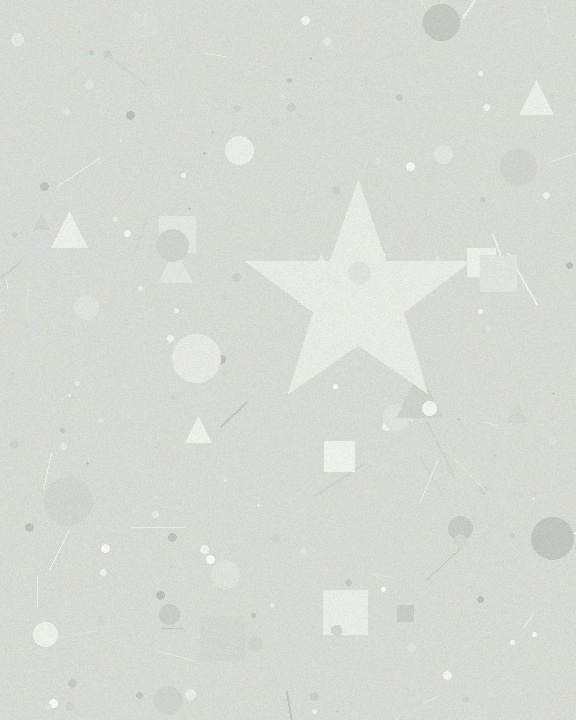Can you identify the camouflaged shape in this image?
The camouflaged shape is a star.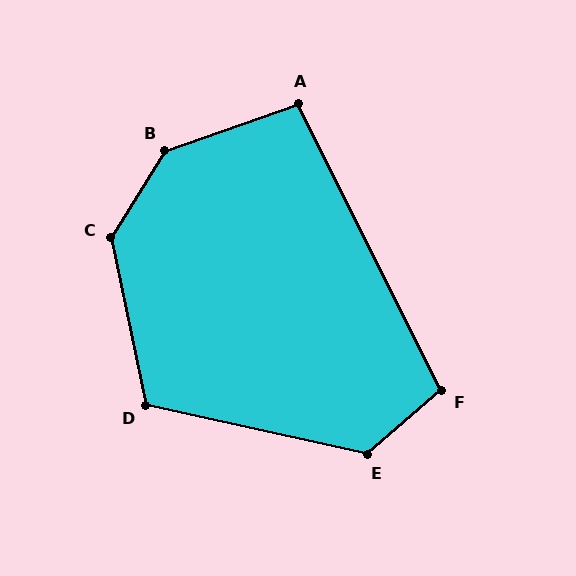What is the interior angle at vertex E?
Approximately 127 degrees (obtuse).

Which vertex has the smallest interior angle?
A, at approximately 97 degrees.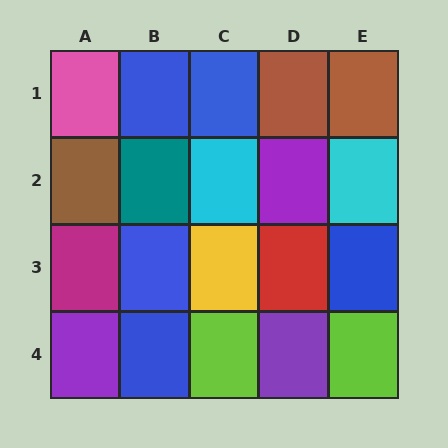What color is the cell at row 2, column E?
Cyan.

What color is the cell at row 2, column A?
Brown.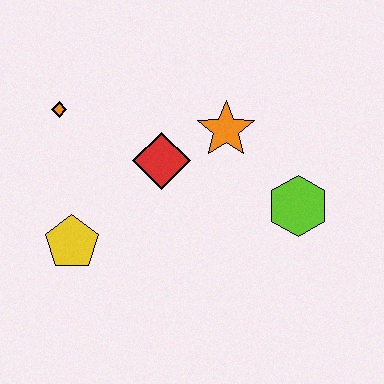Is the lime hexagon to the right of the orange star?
Yes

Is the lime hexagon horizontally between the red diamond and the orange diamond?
No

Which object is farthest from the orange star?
The yellow pentagon is farthest from the orange star.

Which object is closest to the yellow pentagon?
The red diamond is closest to the yellow pentagon.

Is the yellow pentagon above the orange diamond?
No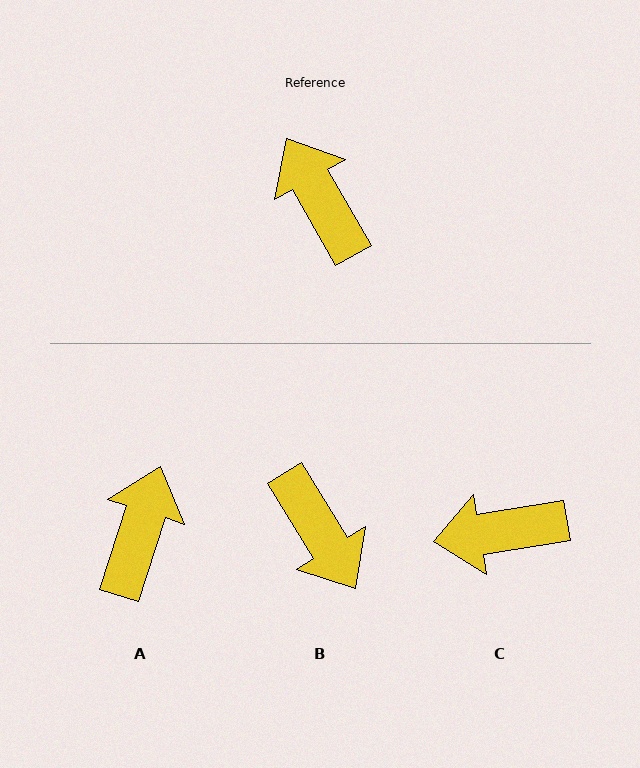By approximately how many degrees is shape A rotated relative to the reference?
Approximately 48 degrees clockwise.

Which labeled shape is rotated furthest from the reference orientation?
B, about 178 degrees away.